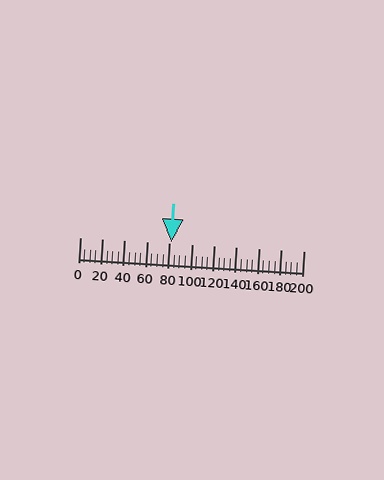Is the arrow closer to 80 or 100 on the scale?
The arrow is closer to 80.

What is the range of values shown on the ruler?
The ruler shows values from 0 to 200.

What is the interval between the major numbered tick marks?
The major tick marks are spaced 20 units apart.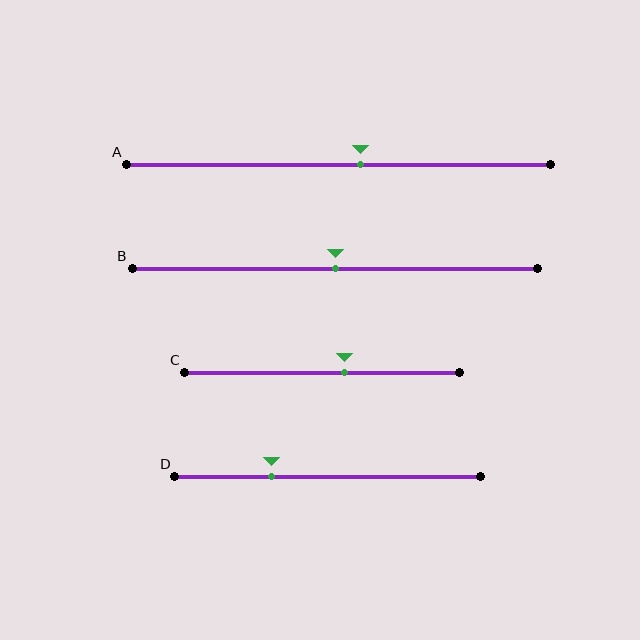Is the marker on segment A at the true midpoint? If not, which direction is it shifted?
No, the marker on segment A is shifted to the right by about 5% of the segment length.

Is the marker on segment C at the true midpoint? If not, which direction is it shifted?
No, the marker on segment C is shifted to the right by about 8% of the segment length.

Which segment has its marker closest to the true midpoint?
Segment B has its marker closest to the true midpoint.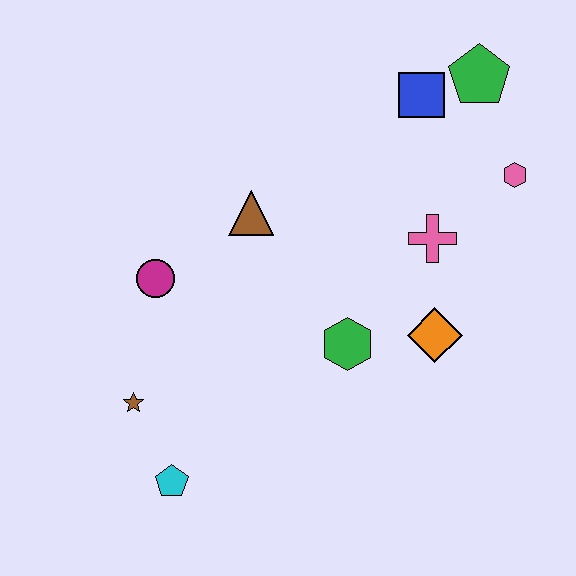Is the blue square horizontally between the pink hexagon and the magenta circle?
Yes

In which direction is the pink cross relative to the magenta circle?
The pink cross is to the right of the magenta circle.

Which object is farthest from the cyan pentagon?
The green pentagon is farthest from the cyan pentagon.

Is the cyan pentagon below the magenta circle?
Yes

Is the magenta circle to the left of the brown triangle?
Yes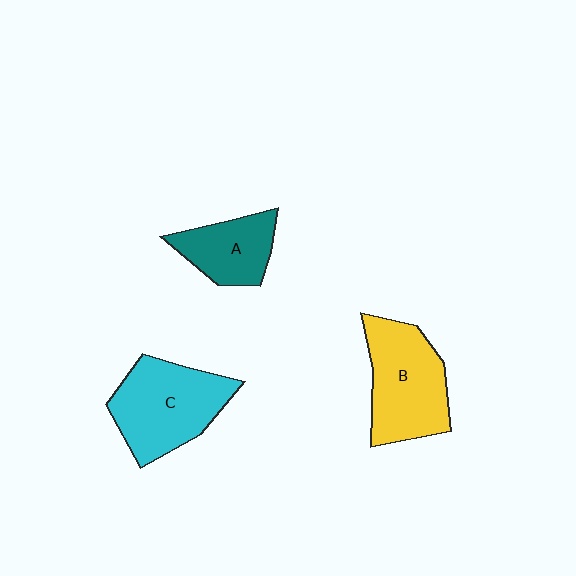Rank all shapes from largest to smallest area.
From largest to smallest: C (cyan), B (yellow), A (teal).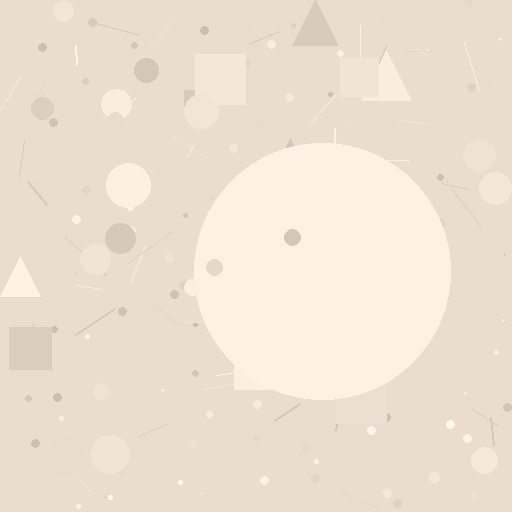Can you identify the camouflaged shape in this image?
The camouflaged shape is a circle.